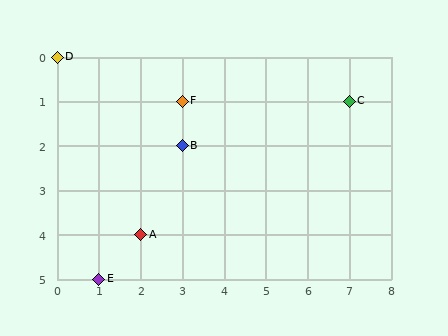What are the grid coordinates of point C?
Point C is at grid coordinates (7, 1).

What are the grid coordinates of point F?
Point F is at grid coordinates (3, 1).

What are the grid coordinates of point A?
Point A is at grid coordinates (2, 4).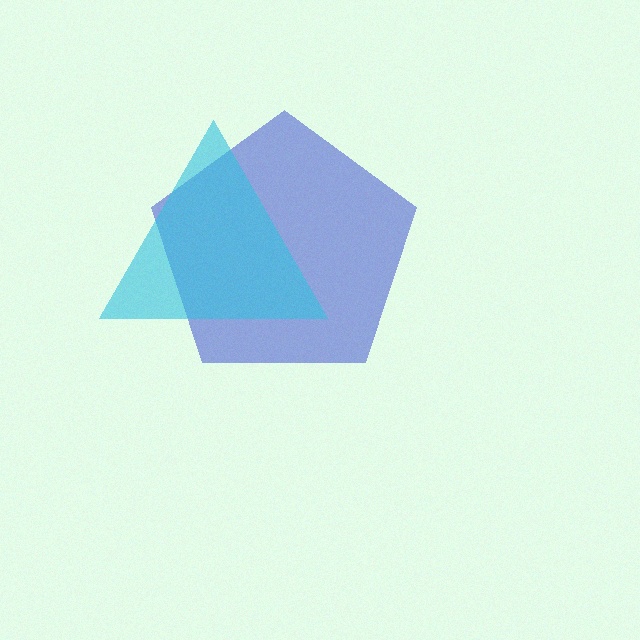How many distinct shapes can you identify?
There are 2 distinct shapes: a blue pentagon, a cyan triangle.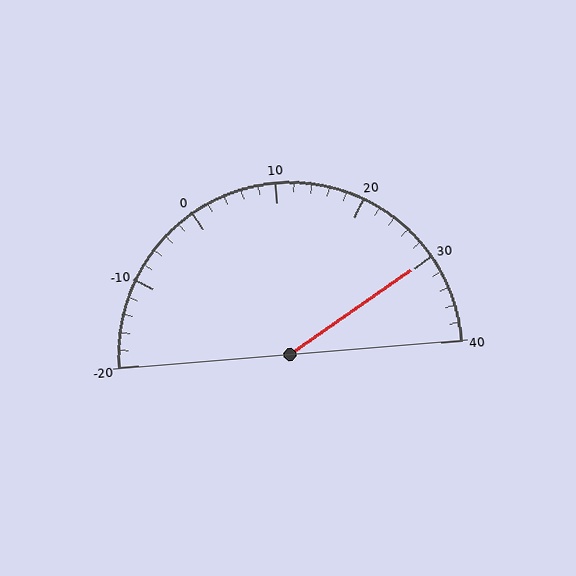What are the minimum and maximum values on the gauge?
The gauge ranges from -20 to 40.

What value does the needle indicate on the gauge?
The needle indicates approximately 30.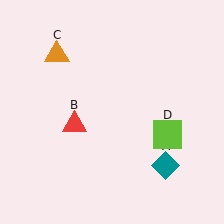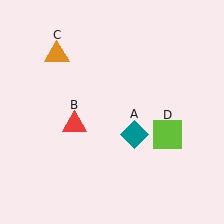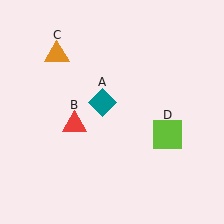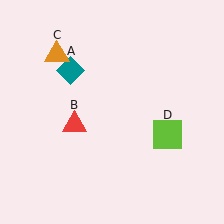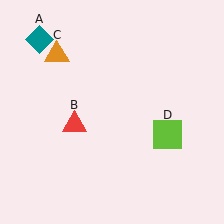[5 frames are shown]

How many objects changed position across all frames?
1 object changed position: teal diamond (object A).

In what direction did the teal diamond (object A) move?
The teal diamond (object A) moved up and to the left.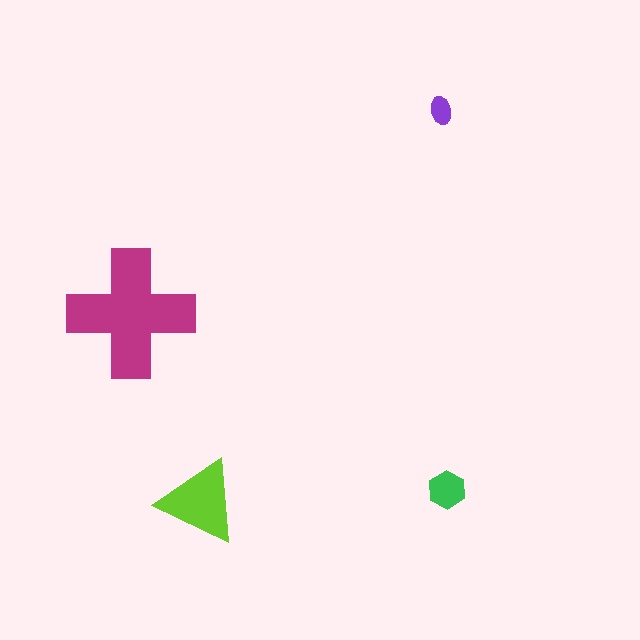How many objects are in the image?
There are 4 objects in the image.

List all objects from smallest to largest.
The purple ellipse, the green hexagon, the lime triangle, the magenta cross.